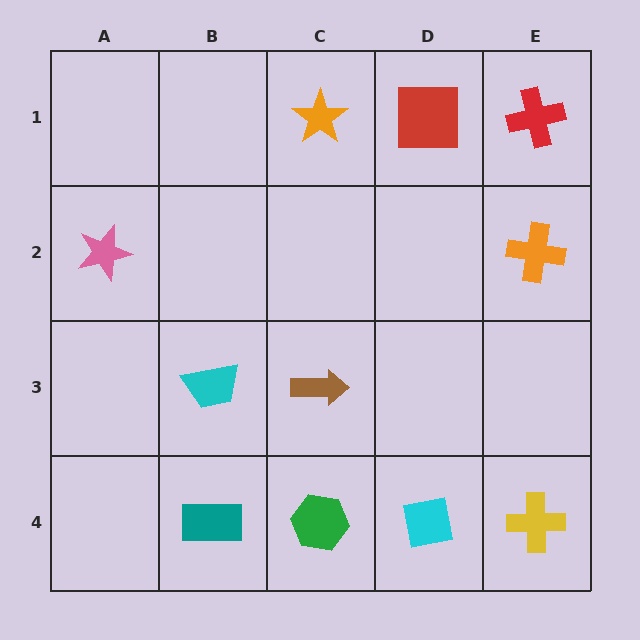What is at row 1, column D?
A red square.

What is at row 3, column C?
A brown arrow.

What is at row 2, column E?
An orange cross.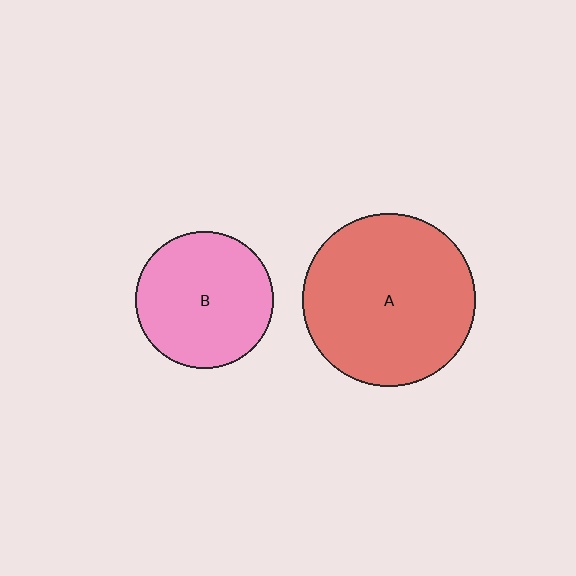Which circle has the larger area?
Circle A (red).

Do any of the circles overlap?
No, none of the circles overlap.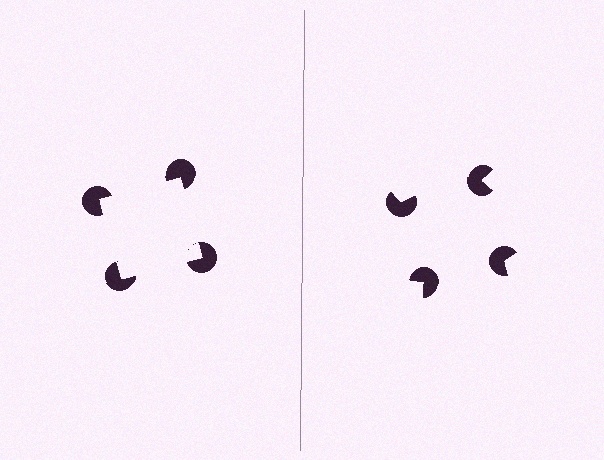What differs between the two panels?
The pac-man discs are positioned identically on both sides; only the wedge orientations differ. On the left they align to a square; on the right they are misaligned.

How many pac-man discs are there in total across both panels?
8 — 4 on each side.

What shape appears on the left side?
An illusory square.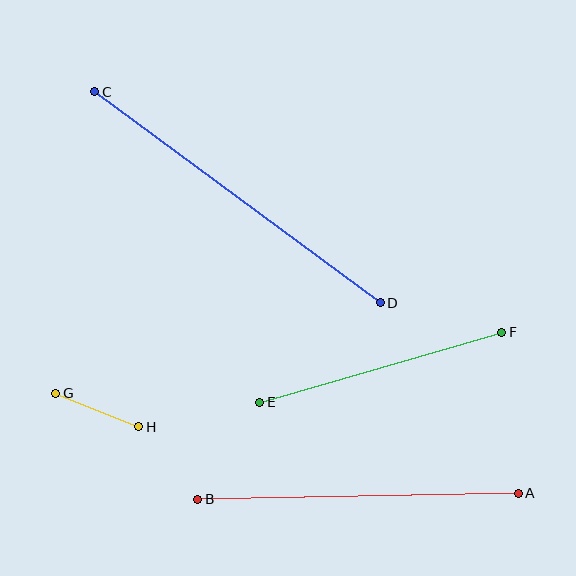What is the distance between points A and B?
The distance is approximately 320 pixels.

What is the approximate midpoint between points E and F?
The midpoint is at approximately (381, 367) pixels.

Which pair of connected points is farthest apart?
Points C and D are farthest apart.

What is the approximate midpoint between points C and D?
The midpoint is at approximately (238, 197) pixels.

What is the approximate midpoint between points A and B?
The midpoint is at approximately (358, 496) pixels.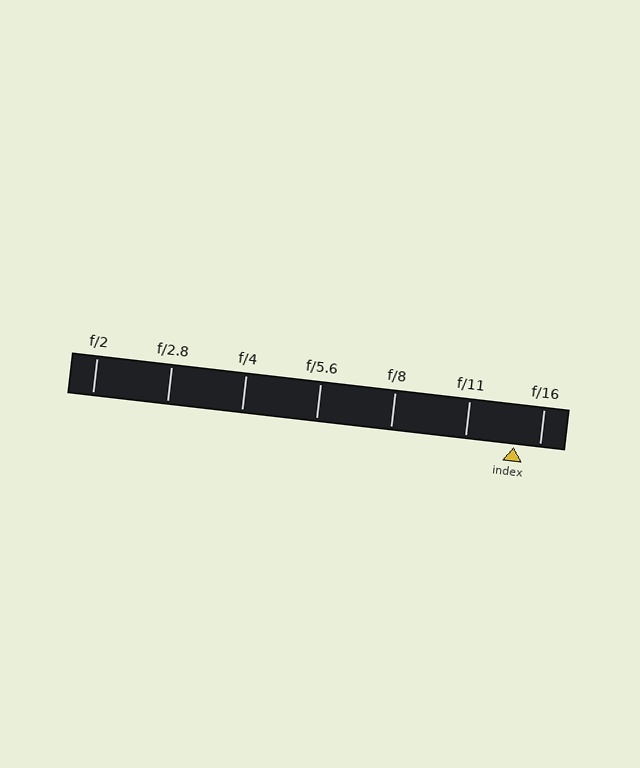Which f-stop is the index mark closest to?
The index mark is closest to f/16.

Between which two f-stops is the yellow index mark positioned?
The index mark is between f/11 and f/16.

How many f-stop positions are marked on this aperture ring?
There are 7 f-stop positions marked.